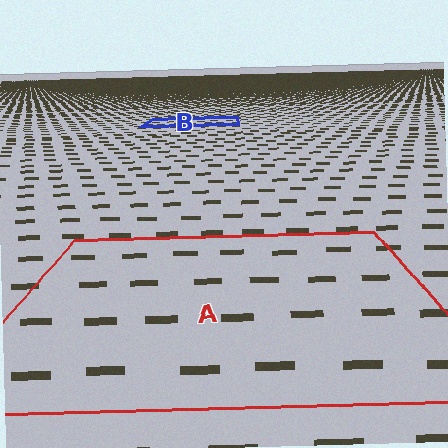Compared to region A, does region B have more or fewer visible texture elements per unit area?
Region B has more texture elements per unit area — they are packed more densely because it is farther away.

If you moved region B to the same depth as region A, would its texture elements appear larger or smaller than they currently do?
They would appear larger. At a closer depth, the same texture elements are projected at a bigger on-screen size.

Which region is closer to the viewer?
Region A is closer. The texture elements there are larger and more spread out.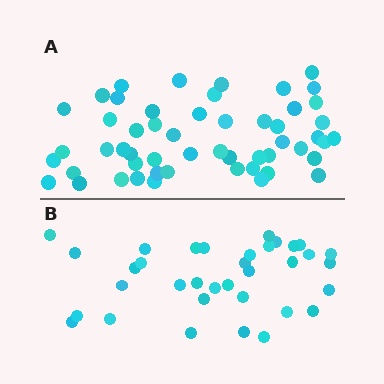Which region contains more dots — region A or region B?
Region A (the top region) has more dots.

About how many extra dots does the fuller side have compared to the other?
Region A has approximately 20 more dots than region B.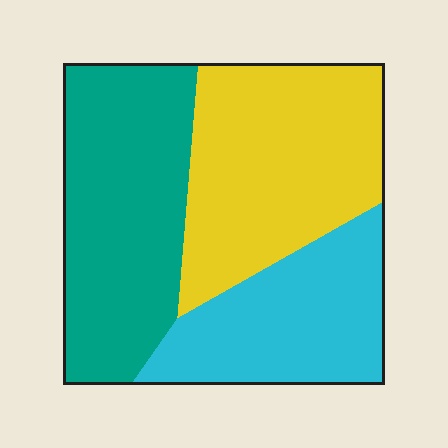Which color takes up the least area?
Cyan, at roughly 25%.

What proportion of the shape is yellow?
Yellow covers about 35% of the shape.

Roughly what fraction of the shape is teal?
Teal takes up about three eighths (3/8) of the shape.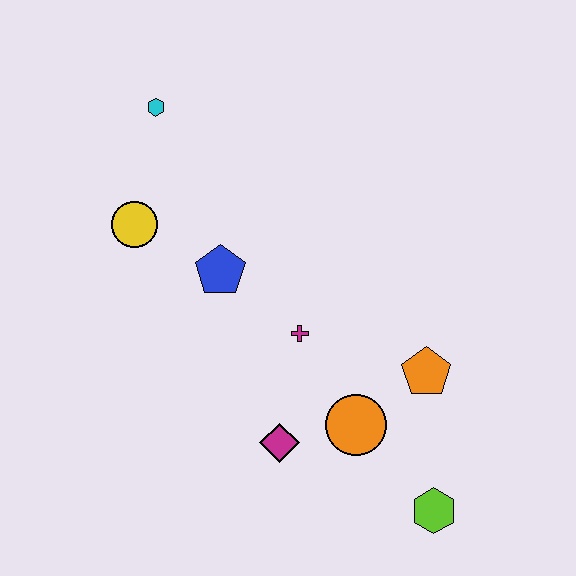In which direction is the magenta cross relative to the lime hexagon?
The magenta cross is above the lime hexagon.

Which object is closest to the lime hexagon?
The orange circle is closest to the lime hexagon.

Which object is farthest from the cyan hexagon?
The lime hexagon is farthest from the cyan hexagon.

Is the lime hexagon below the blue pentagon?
Yes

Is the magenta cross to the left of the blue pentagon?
No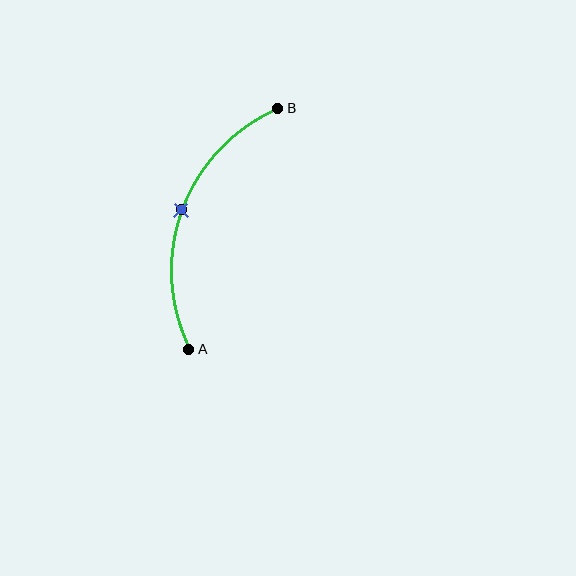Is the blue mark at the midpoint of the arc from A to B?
Yes. The blue mark lies on the arc at equal arc-length from both A and B — it is the arc midpoint.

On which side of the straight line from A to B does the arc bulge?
The arc bulges to the left of the straight line connecting A and B.